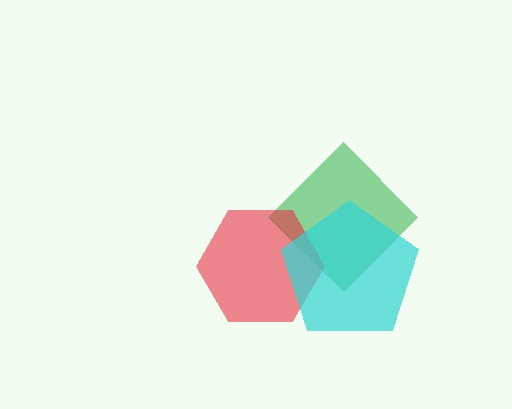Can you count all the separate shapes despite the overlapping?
Yes, there are 3 separate shapes.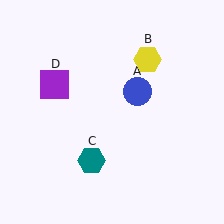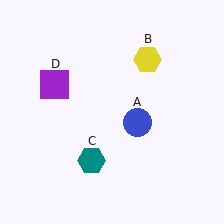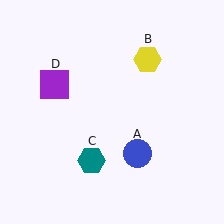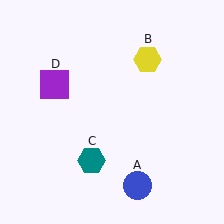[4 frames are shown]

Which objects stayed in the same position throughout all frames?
Yellow hexagon (object B) and teal hexagon (object C) and purple square (object D) remained stationary.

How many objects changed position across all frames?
1 object changed position: blue circle (object A).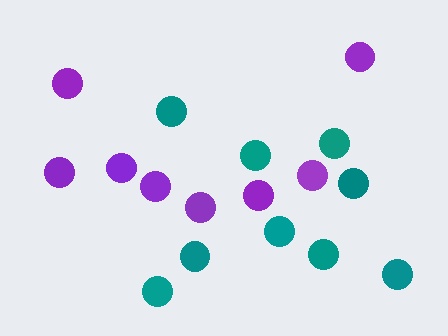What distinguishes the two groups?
There are 2 groups: one group of teal circles (9) and one group of purple circles (8).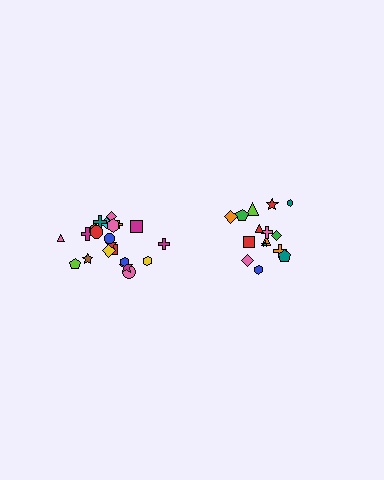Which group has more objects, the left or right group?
The left group.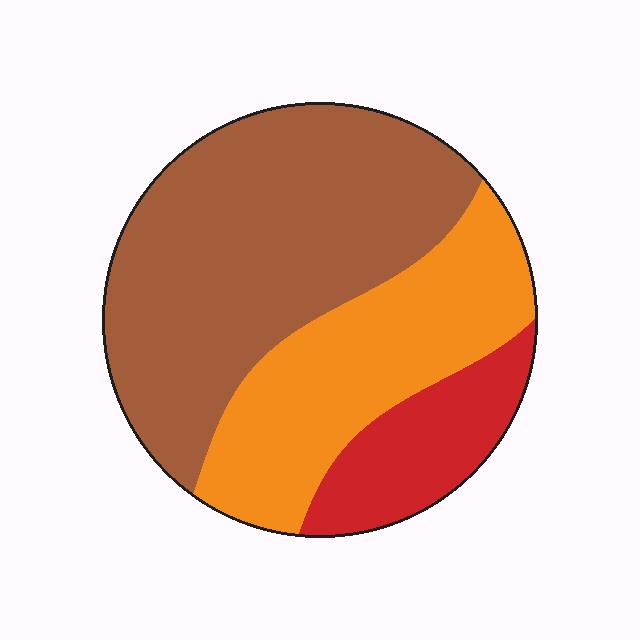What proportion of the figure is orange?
Orange takes up about one third (1/3) of the figure.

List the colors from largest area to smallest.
From largest to smallest: brown, orange, red.